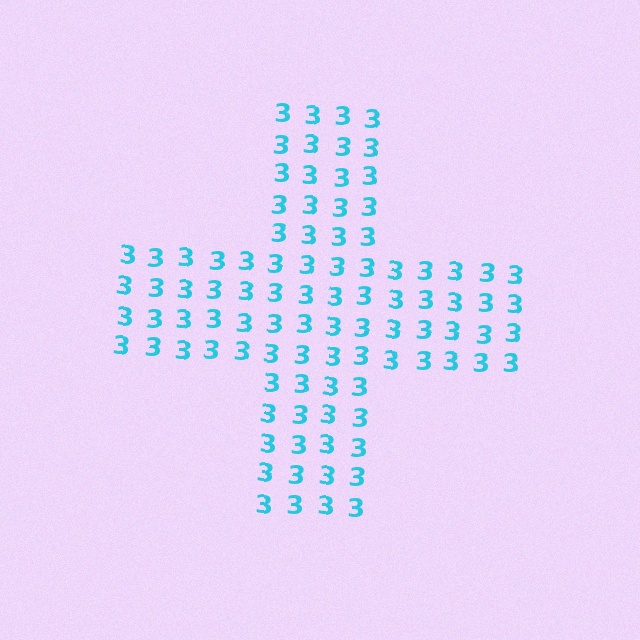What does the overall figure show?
The overall figure shows a cross.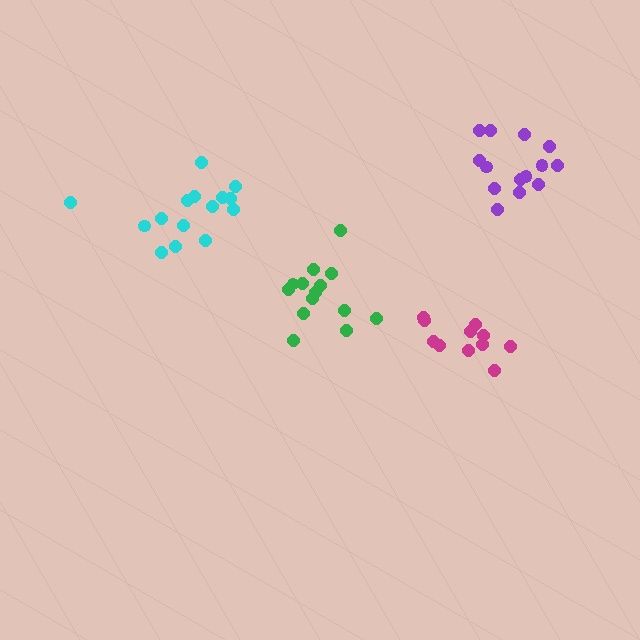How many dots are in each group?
Group 1: 11 dots, Group 2: 14 dots, Group 3: 15 dots, Group 4: 14 dots (54 total).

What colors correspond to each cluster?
The clusters are colored: magenta, green, cyan, purple.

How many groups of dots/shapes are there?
There are 4 groups.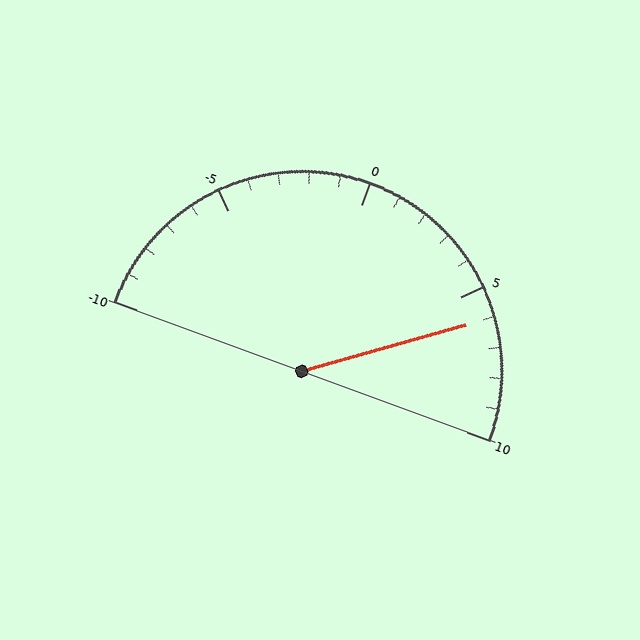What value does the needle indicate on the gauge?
The needle indicates approximately 6.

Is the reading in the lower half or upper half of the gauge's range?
The reading is in the upper half of the range (-10 to 10).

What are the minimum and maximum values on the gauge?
The gauge ranges from -10 to 10.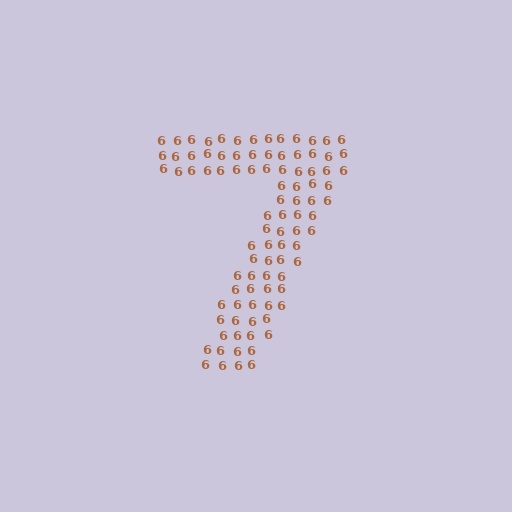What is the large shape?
The large shape is the digit 7.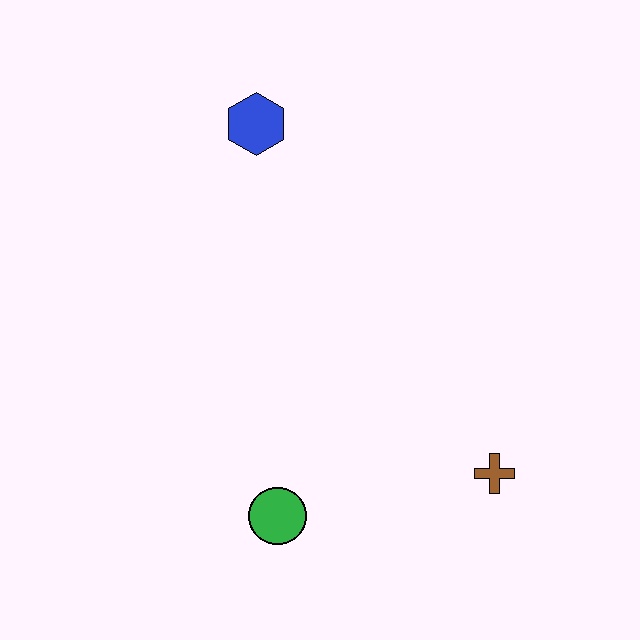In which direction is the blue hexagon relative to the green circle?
The blue hexagon is above the green circle.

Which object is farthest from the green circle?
The blue hexagon is farthest from the green circle.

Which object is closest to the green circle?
The brown cross is closest to the green circle.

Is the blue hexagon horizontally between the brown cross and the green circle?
No